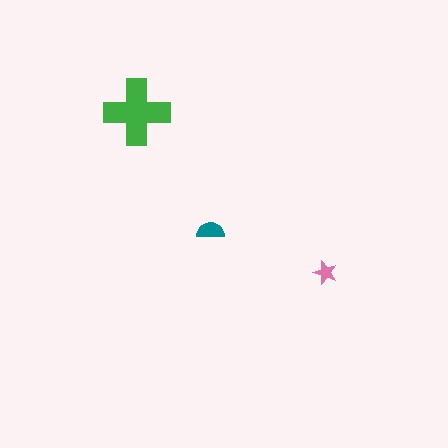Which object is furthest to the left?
The green cross is leftmost.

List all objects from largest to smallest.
The green cross, the teal semicircle, the pink star.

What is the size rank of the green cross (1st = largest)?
1st.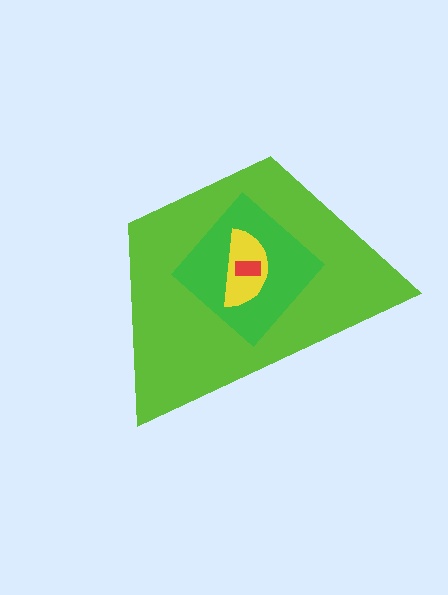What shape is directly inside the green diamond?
The yellow semicircle.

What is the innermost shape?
The red rectangle.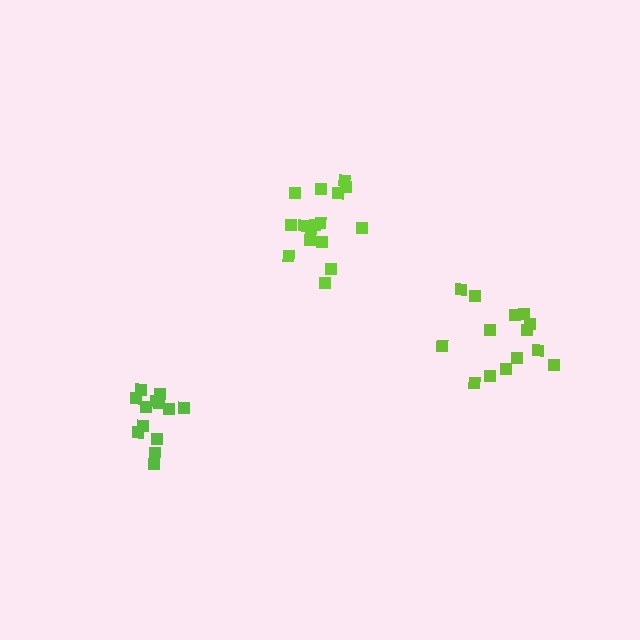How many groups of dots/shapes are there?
There are 3 groups.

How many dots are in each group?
Group 1: 14 dots, Group 2: 13 dots, Group 3: 16 dots (43 total).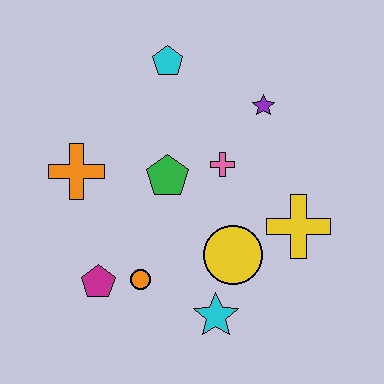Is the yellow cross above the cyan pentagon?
No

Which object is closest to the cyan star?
The yellow circle is closest to the cyan star.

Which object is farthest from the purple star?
The magenta pentagon is farthest from the purple star.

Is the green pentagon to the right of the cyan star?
No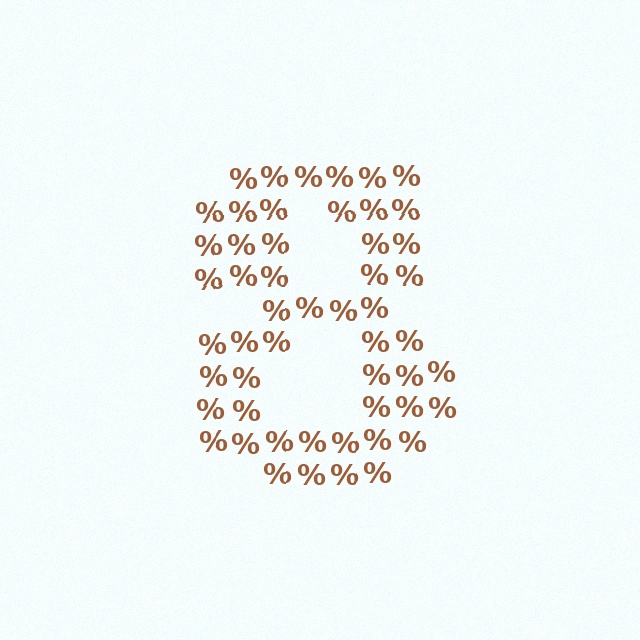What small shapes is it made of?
It is made of small percent signs.